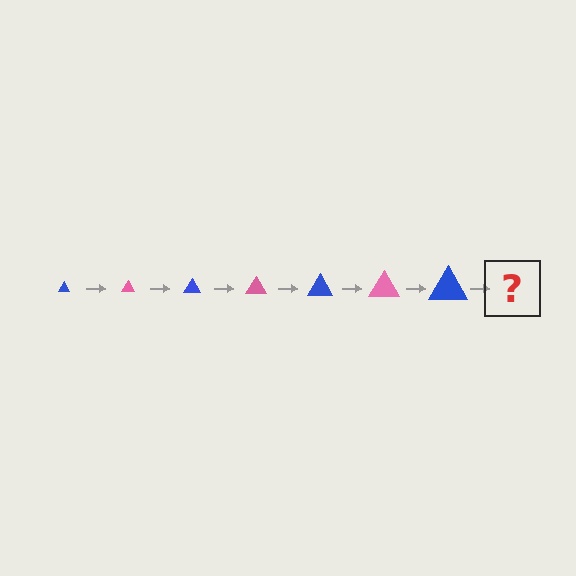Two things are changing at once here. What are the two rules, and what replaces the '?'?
The two rules are that the triangle grows larger each step and the color cycles through blue and pink. The '?' should be a pink triangle, larger than the previous one.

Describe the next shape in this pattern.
It should be a pink triangle, larger than the previous one.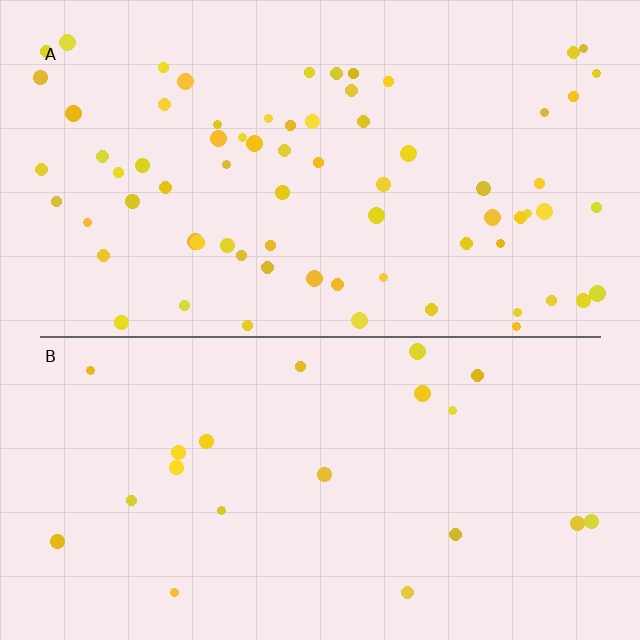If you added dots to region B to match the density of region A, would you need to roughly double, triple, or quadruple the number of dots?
Approximately triple.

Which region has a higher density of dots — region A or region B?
A (the top).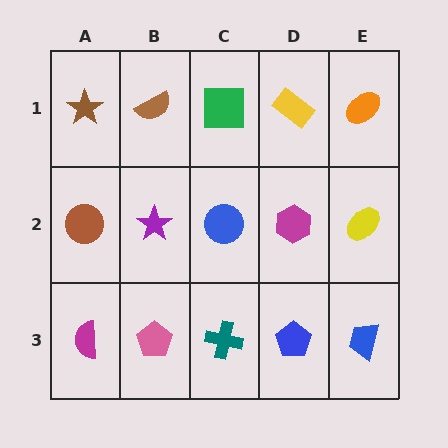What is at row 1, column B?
A brown semicircle.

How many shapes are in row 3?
5 shapes.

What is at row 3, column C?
A teal cross.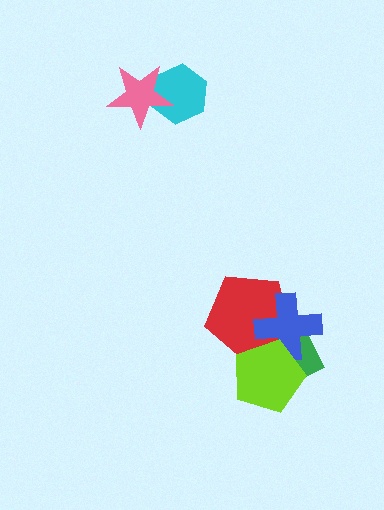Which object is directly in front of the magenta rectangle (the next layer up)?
The red pentagon is directly in front of the magenta rectangle.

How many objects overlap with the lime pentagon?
4 objects overlap with the lime pentagon.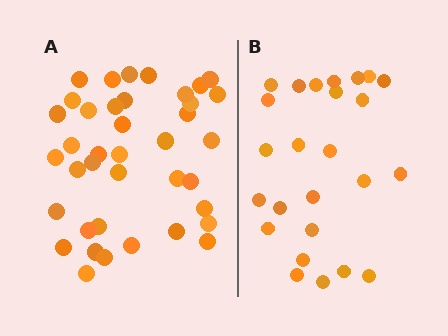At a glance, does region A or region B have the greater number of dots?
Region A (the left region) has more dots.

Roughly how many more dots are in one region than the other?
Region A has approximately 15 more dots than region B.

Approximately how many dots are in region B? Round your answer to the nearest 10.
About 20 dots. (The exact count is 25, which rounds to 20.)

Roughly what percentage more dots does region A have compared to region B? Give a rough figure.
About 55% more.